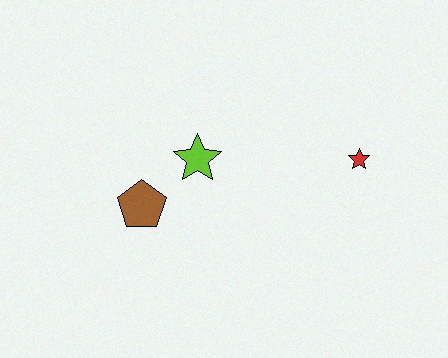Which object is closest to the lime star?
The brown pentagon is closest to the lime star.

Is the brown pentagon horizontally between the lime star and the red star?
No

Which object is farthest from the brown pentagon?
The red star is farthest from the brown pentagon.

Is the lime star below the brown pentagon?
No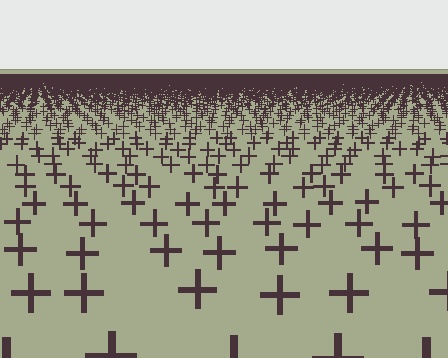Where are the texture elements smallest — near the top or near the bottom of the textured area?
Near the top.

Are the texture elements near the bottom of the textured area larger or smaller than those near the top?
Larger. Near the bottom, elements are closer to the viewer and appear at a bigger on-screen size.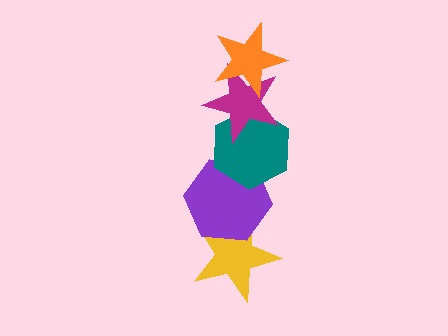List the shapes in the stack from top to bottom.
From top to bottom: the orange star, the magenta star, the teal hexagon, the purple hexagon, the yellow star.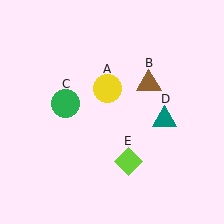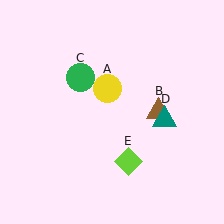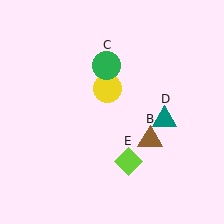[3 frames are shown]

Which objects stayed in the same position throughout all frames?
Yellow circle (object A) and teal triangle (object D) and lime diamond (object E) remained stationary.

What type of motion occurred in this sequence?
The brown triangle (object B), green circle (object C) rotated clockwise around the center of the scene.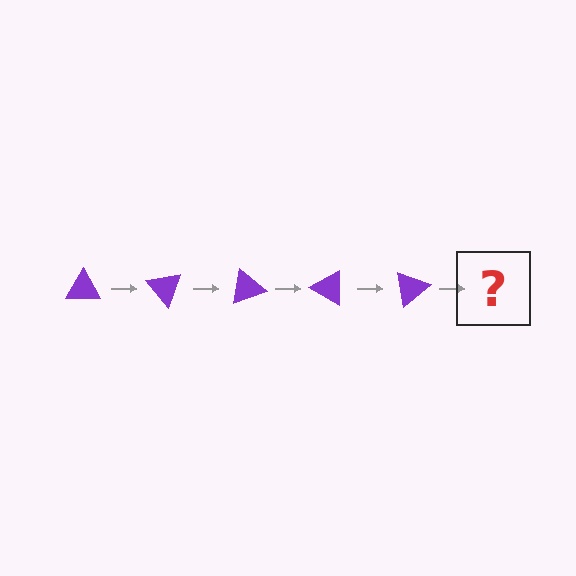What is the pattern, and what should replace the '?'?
The pattern is that the triangle rotates 50 degrees each step. The '?' should be a purple triangle rotated 250 degrees.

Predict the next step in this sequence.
The next step is a purple triangle rotated 250 degrees.